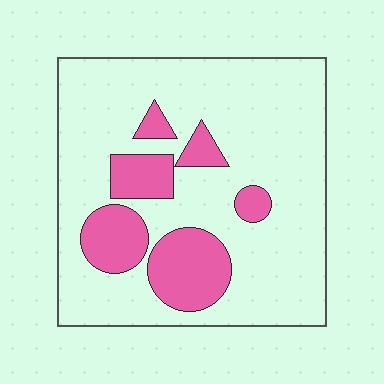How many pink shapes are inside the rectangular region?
6.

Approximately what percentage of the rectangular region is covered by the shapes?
Approximately 20%.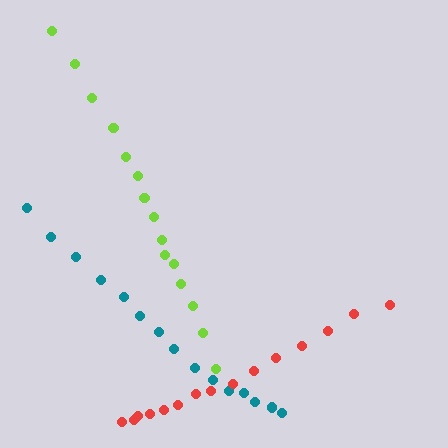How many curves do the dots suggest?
There are 3 distinct paths.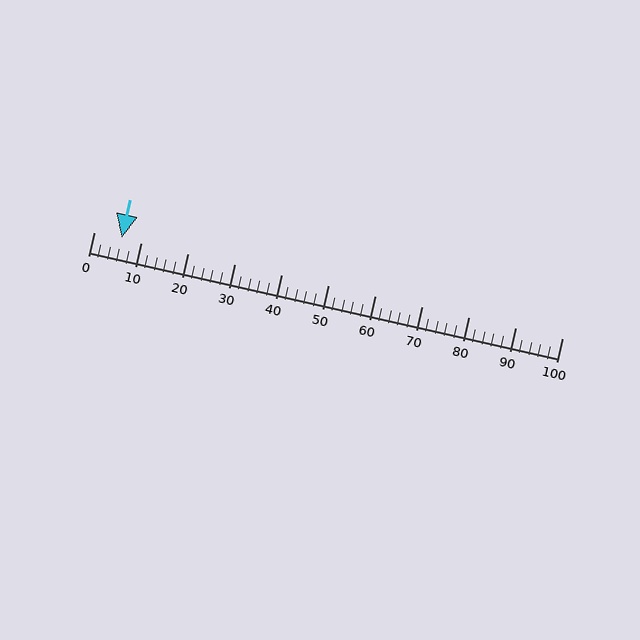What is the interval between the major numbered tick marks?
The major tick marks are spaced 10 units apart.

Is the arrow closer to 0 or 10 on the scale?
The arrow is closer to 10.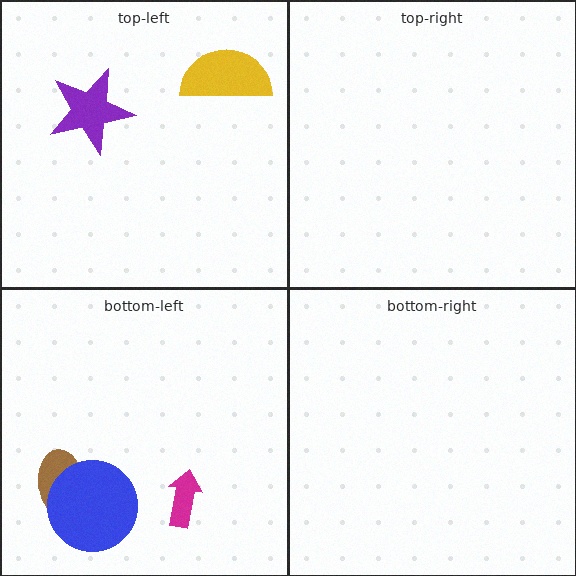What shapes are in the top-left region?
The purple star, the yellow semicircle.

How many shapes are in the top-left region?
2.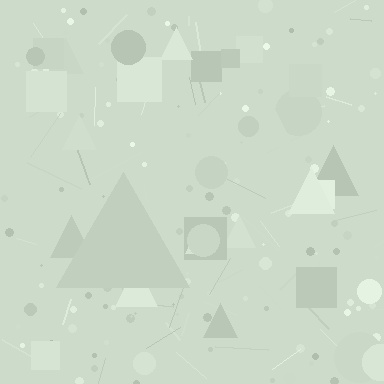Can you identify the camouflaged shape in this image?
The camouflaged shape is a triangle.